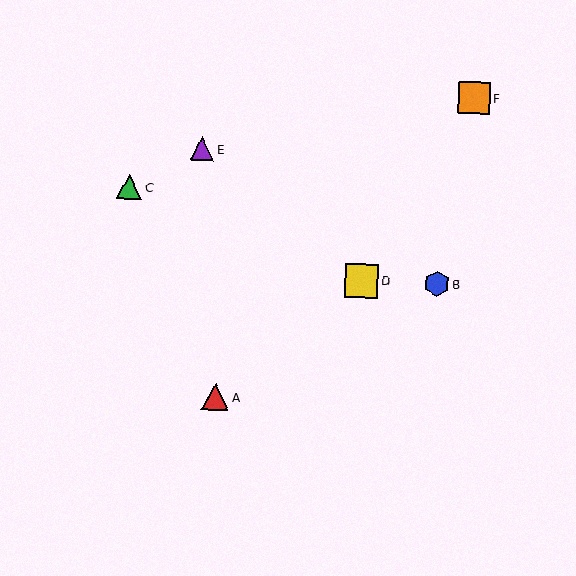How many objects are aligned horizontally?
2 objects (B, D) are aligned horizontally.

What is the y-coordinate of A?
Object A is at y≈397.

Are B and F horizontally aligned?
No, B is at y≈284 and F is at y≈98.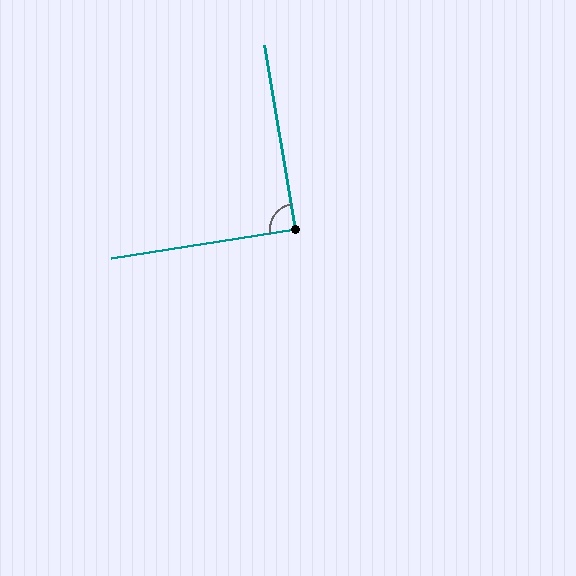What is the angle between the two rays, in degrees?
Approximately 89 degrees.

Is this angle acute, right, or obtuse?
It is approximately a right angle.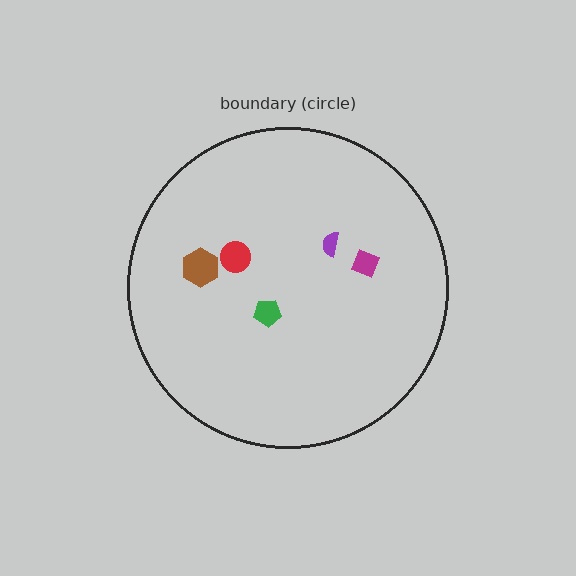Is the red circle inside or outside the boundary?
Inside.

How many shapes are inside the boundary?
5 inside, 0 outside.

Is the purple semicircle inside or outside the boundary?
Inside.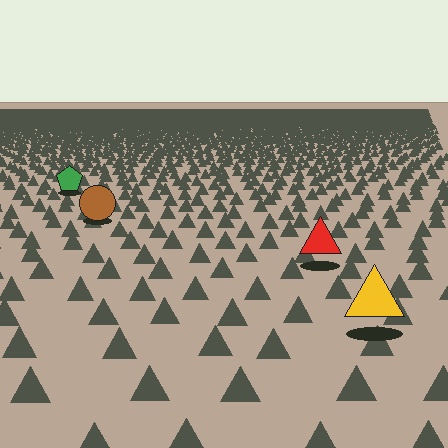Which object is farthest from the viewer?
The green pentagon is farthest from the viewer. It appears smaller and the ground texture around it is denser.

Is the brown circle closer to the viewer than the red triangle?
No. The red triangle is closer — you can tell from the texture gradient: the ground texture is coarser near it.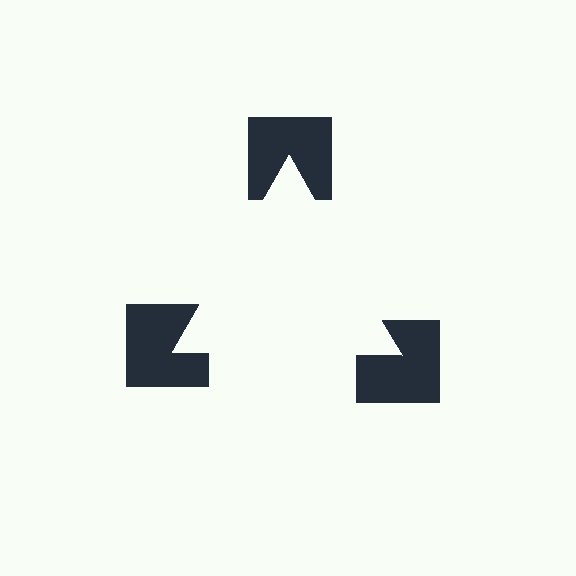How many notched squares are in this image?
There are 3 — one at each vertex of the illusory triangle.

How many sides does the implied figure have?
3 sides.